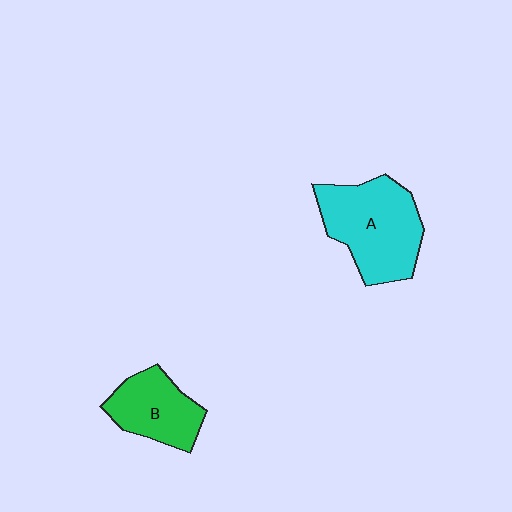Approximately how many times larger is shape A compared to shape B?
Approximately 1.5 times.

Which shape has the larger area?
Shape A (cyan).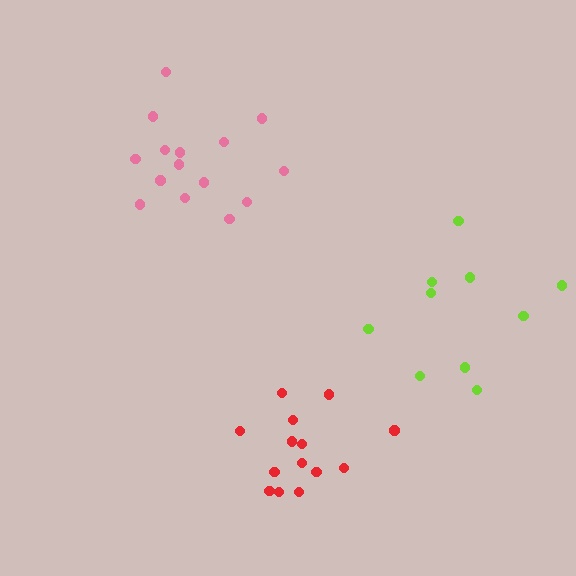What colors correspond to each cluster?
The clusters are colored: lime, red, pink.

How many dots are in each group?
Group 1: 10 dots, Group 2: 14 dots, Group 3: 15 dots (39 total).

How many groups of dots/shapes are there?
There are 3 groups.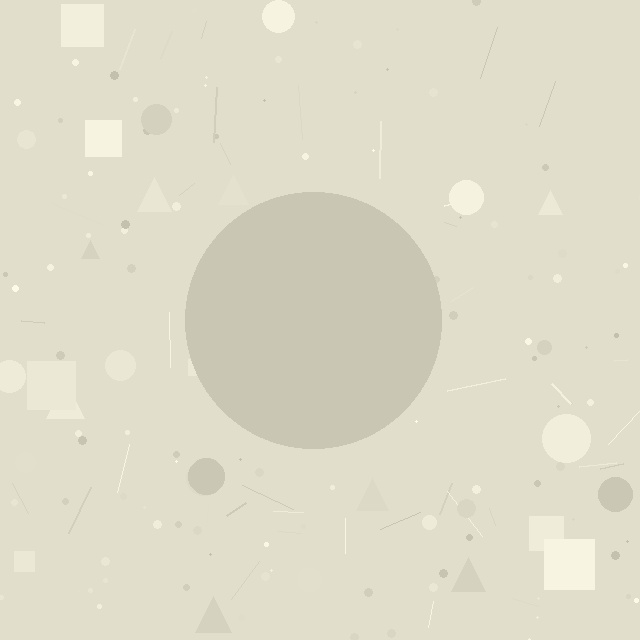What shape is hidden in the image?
A circle is hidden in the image.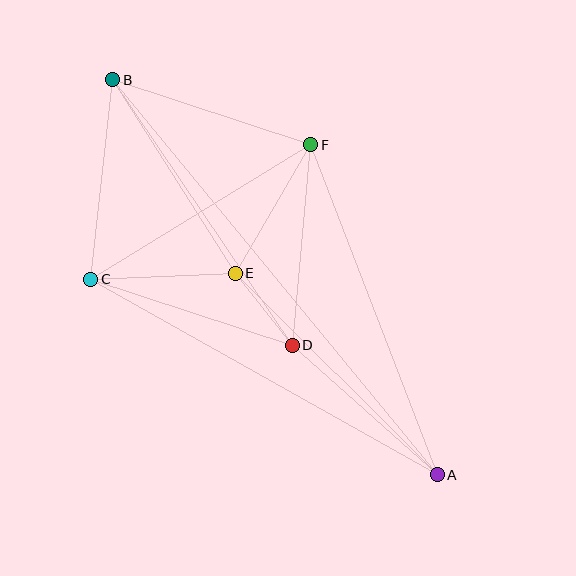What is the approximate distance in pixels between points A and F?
The distance between A and F is approximately 353 pixels.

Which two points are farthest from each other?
Points A and B are farthest from each other.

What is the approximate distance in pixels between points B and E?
The distance between B and E is approximately 229 pixels.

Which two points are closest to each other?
Points D and E are closest to each other.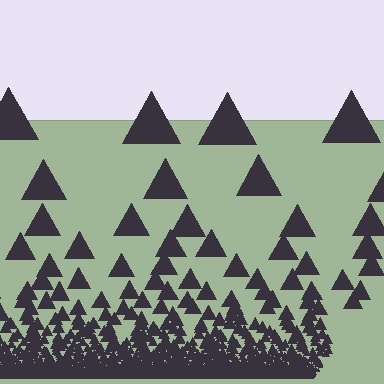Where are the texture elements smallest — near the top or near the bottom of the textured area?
Near the bottom.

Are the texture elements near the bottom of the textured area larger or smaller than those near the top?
Smaller. The gradient is inverted — elements near the bottom are smaller and denser.